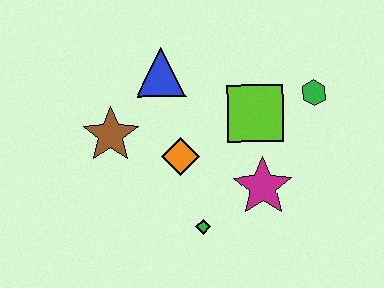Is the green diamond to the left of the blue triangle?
No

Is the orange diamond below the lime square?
Yes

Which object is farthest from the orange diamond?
The green hexagon is farthest from the orange diamond.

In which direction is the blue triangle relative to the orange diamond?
The blue triangle is above the orange diamond.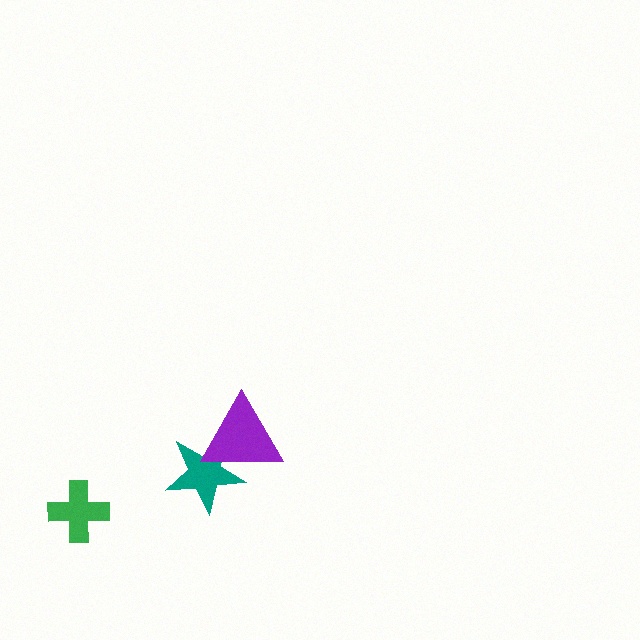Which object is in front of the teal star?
The purple triangle is in front of the teal star.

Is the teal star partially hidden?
Yes, it is partially covered by another shape.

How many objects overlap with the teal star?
1 object overlaps with the teal star.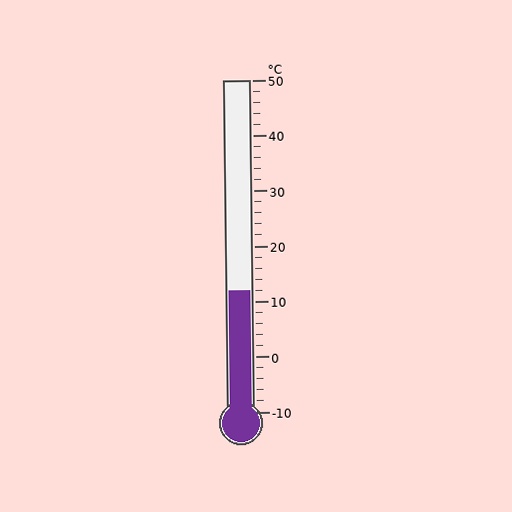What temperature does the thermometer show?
The thermometer shows approximately 12°C.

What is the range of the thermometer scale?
The thermometer scale ranges from -10°C to 50°C.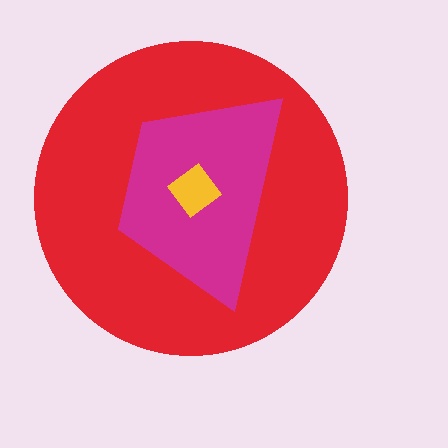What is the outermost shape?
The red circle.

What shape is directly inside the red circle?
The magenta trapezoid.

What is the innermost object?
The yellow diamond.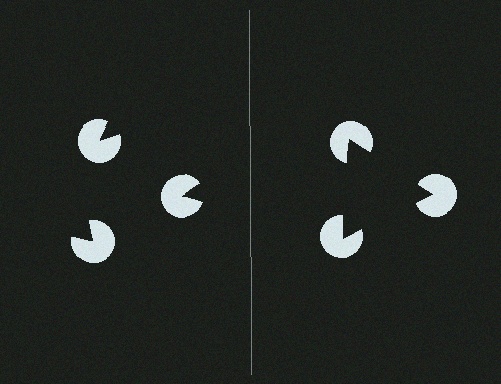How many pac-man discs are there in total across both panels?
6 — 3 on each side.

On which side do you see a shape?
An illusory triangle appears on the right side. On the left side the wedge cuts are rotated, so no coherent shape forms.